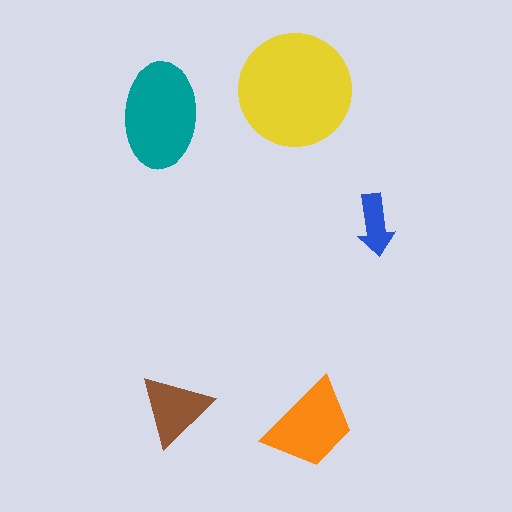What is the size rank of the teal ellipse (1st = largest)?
2nd.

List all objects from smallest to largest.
The blue arrow, the brown triangle, the orange trapezoid, the teal ellipse, the yellow circle.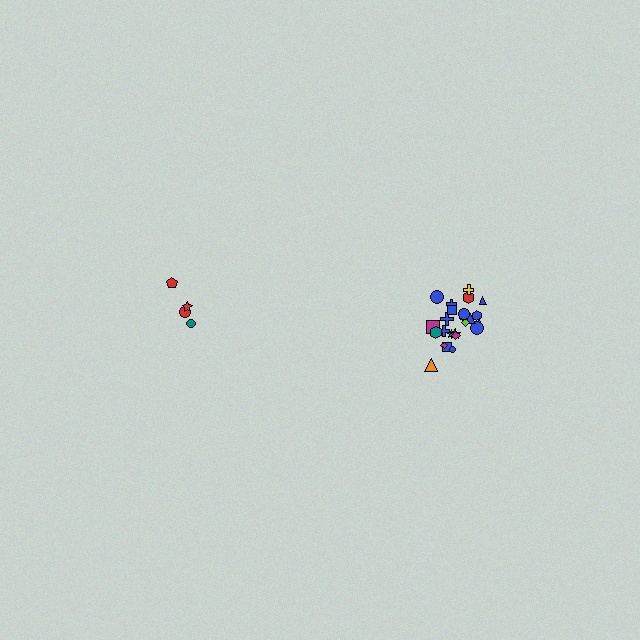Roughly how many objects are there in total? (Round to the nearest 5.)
Roughly 30 objects in total.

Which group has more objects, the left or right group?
The right group.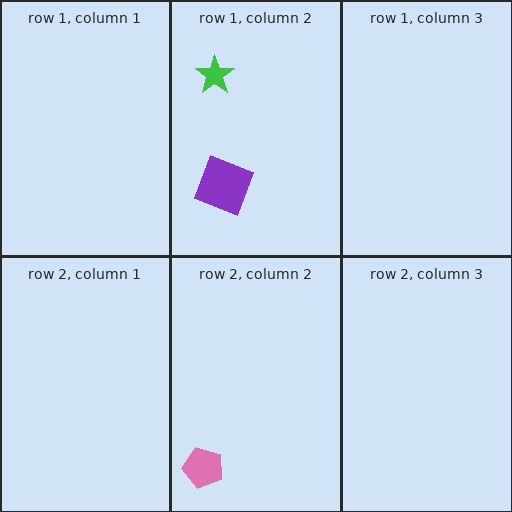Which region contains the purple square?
The row 1, column 2 region.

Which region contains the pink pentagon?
The row 2, column 2 region.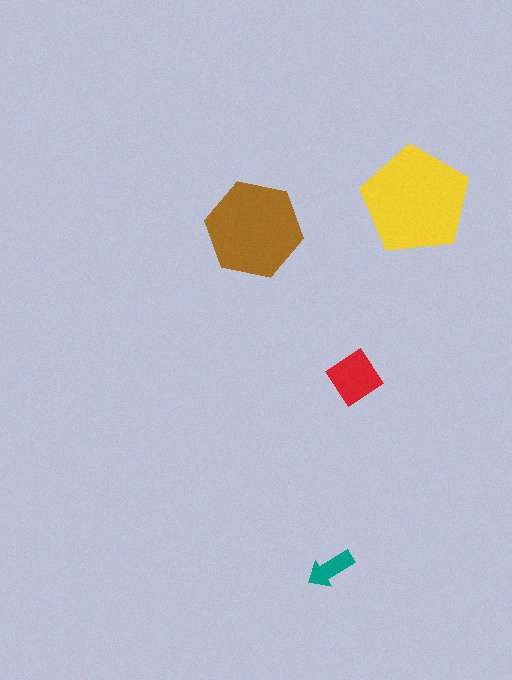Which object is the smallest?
The teal arrow.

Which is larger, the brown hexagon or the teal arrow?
The brown hexagon.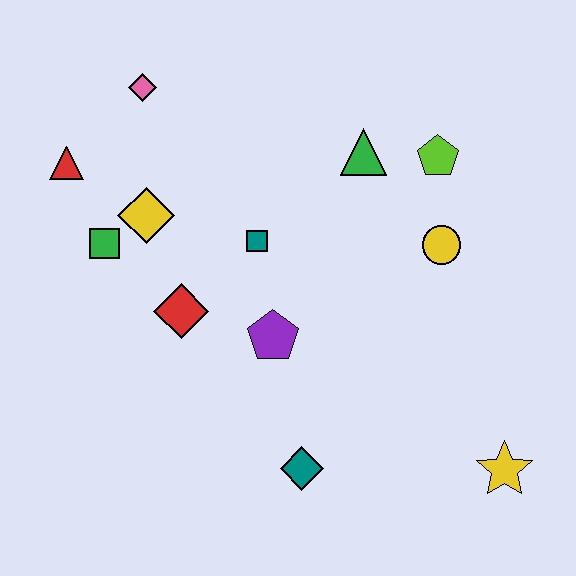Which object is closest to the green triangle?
The lime pentagon is closest to the green triangle.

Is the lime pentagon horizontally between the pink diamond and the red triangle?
No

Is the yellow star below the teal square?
Yes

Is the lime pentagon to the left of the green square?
No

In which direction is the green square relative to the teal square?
The green square is to the left of the teal square.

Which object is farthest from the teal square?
The yellow star is farthest from the teal square.